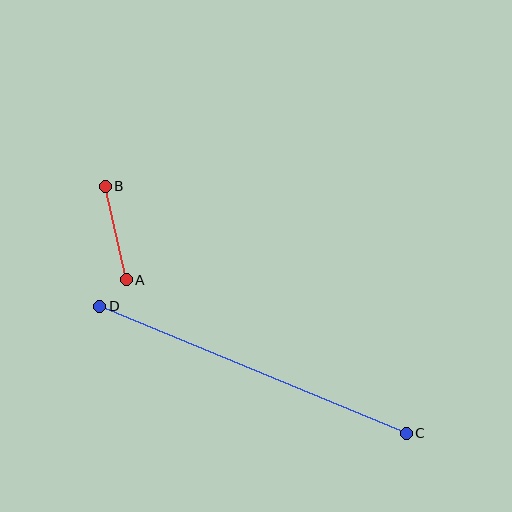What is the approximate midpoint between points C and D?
The midpoint is at approximately (253, 370) pixels.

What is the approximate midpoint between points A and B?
The midpoint is at approximately (116, 233) pixels.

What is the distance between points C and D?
The distance is approximately 332 pixels.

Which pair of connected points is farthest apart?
Points C and D are farthest apart.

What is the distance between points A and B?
The distance is approximately 96 pixels.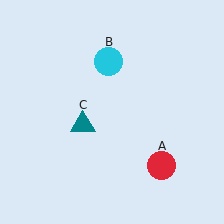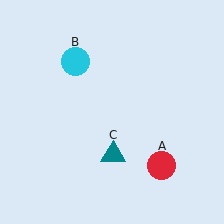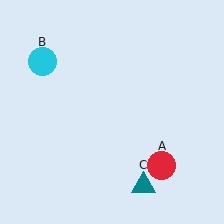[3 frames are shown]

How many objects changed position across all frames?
2 objects changed position: cyan circle (object B), teal triangle (object C).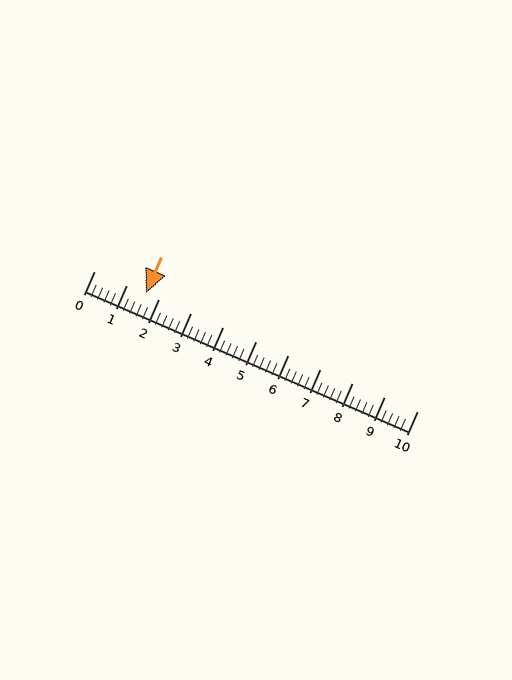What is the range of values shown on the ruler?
The ruler shows values from 0 to 10.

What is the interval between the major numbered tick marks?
The major tick marks are spaced 1 units apart.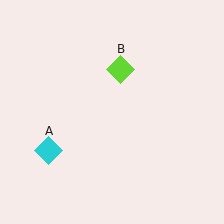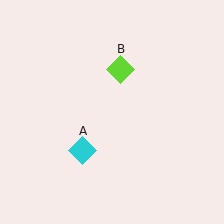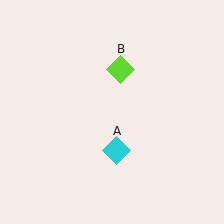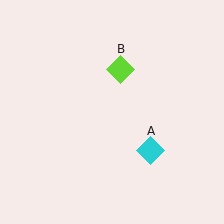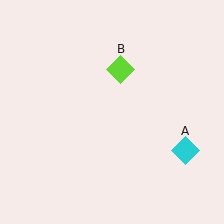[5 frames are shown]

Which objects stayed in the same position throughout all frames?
Lime diamond (object B) remained stationary.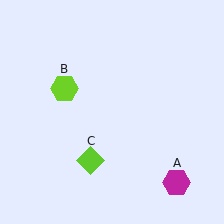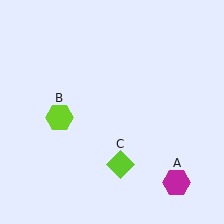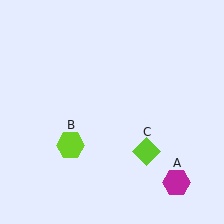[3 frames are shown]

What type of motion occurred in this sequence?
The lime hexagon (object B), lime diamond (object C) rotated counterclockwise around the center of the scene.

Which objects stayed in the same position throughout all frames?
Magenta hexagon (object A) remained stationary.